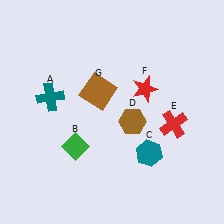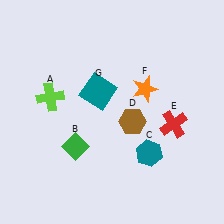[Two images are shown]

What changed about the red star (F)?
In Image 1, F is red. In Image 2, it changed to orange.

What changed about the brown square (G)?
In Image 1, G is brown. In Image 2, it changed to teal.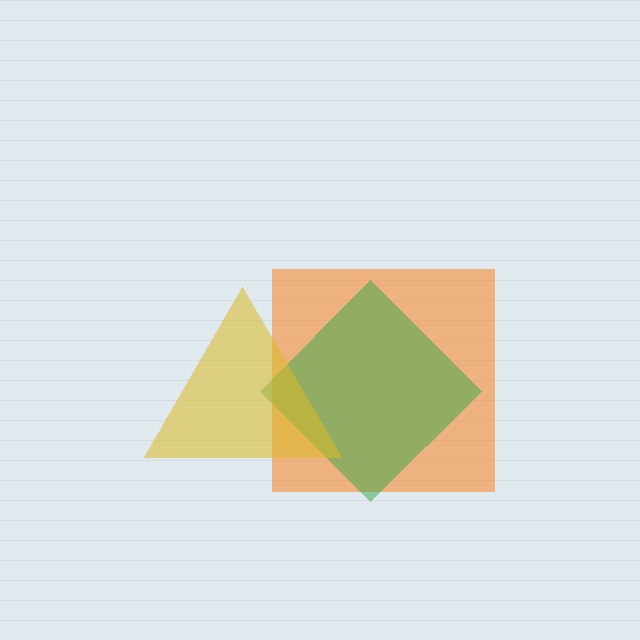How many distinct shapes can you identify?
There are 3 distinct shapes: an orange square, a green diamond, a yellow triangle.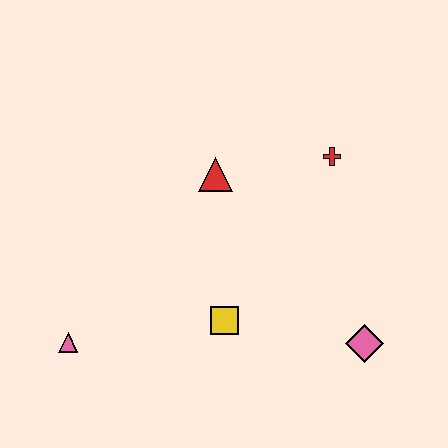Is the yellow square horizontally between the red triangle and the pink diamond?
Yes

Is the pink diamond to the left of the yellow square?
No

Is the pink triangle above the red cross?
No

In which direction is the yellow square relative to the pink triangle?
The yellow square is to the right of the pink triangle.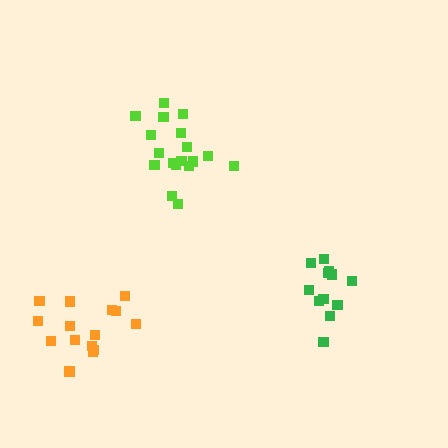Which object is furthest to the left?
The orange cluster is leftmost.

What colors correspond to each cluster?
The clusters are colored: green, orange, lime.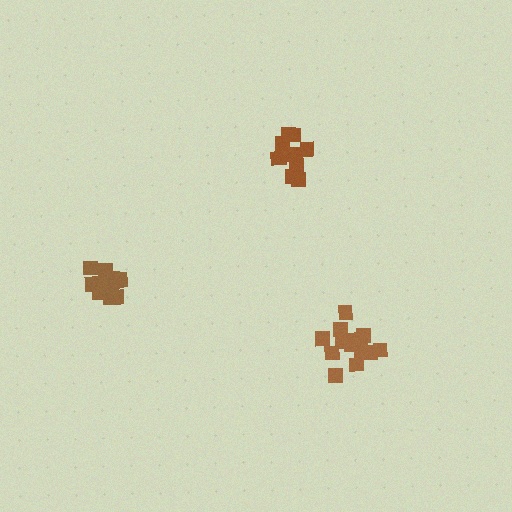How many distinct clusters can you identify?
There are 3 distinct clusters.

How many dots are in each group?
Group 1: 13 dots, Group 2: 13 dots, Group 3: 10 dots (36 total).